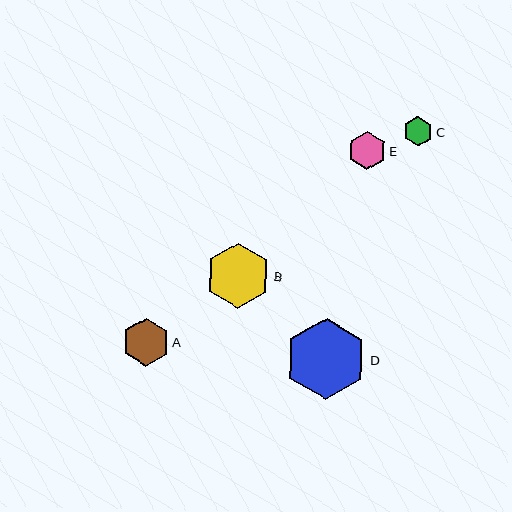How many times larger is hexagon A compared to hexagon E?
Hexagon A is approximately 1.3 times the size of hexagon E.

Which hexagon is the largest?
Hexagon D is the largest with a size of approximately 81 pixels.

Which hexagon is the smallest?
Hexagon C is the smallest with a size of approximately 30 pixels.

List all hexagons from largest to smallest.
From largest to smallest: D, B, A, E, C.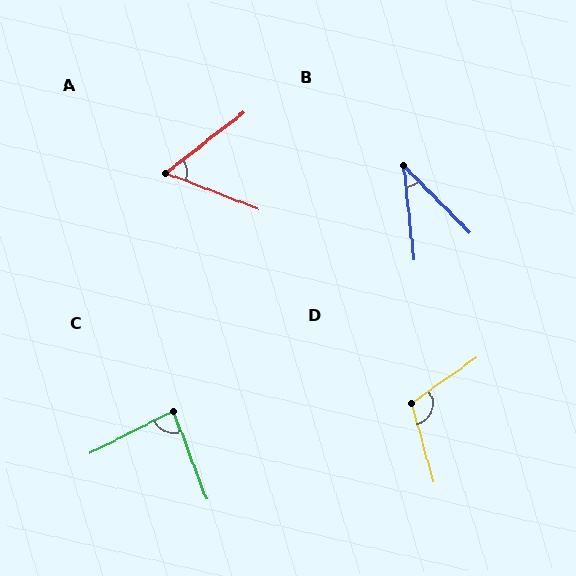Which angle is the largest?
D, at approximately 109 degrees.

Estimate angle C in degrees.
Approximately 84 degrees.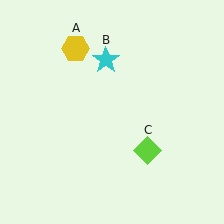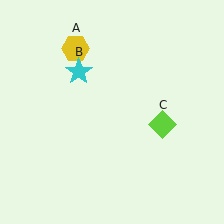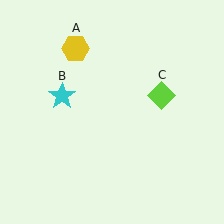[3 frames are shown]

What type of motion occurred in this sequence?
The cyan star (object B), lime diamond (object C) rotated counterclockwise around the center of the scene.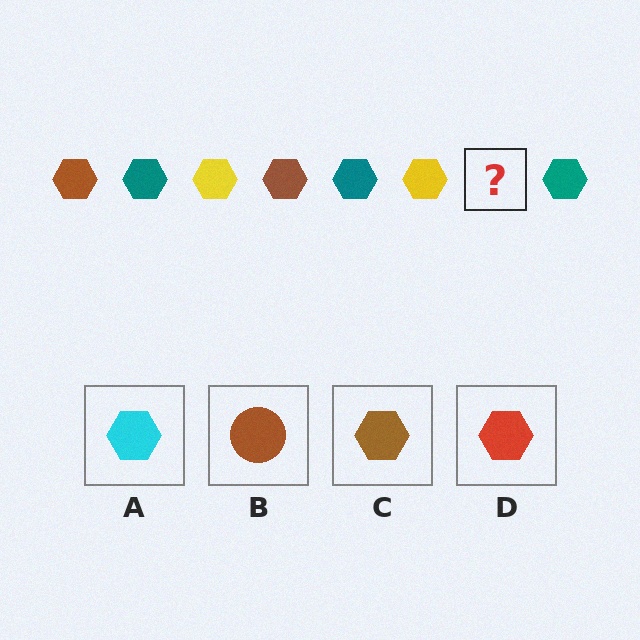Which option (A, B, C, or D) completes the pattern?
C.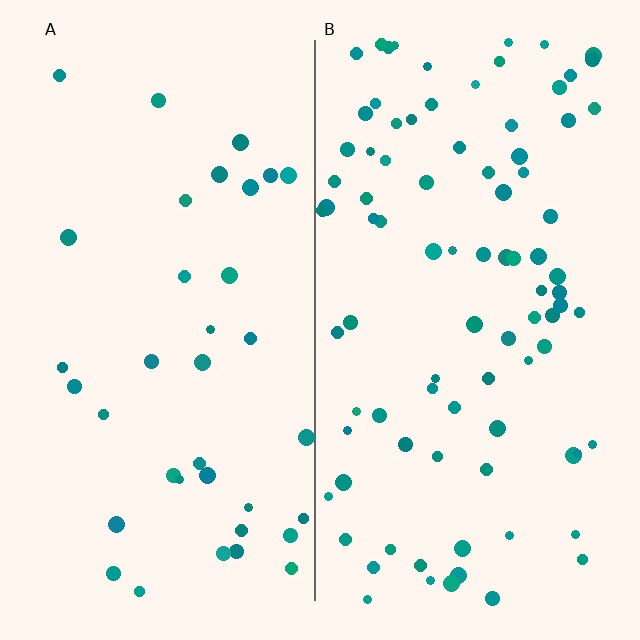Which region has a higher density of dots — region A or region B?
B (the right).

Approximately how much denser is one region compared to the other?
Approximately 2.5× — region B over region A.